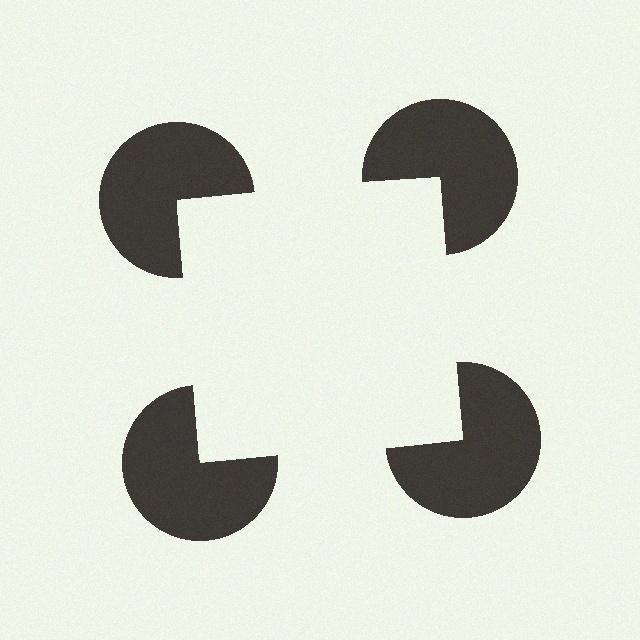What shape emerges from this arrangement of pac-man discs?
An illusory square — its edges are inferred from the aligned wedge cuts in the pac-man discs, not physically drawn.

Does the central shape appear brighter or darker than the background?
It typically appears slightly brighter than the background, even though no actual brightness change is drawn.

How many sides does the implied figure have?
4 sides.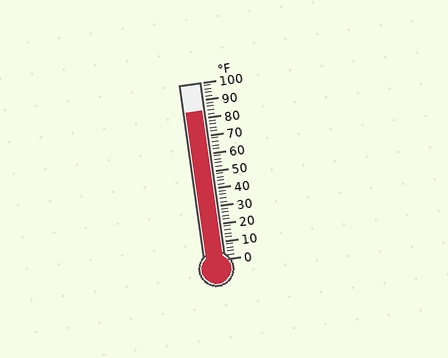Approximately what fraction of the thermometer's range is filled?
The thermometer is filled to approximately 85% of its range.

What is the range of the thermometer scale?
The thermometer scale ranges from 0°F to 100°F.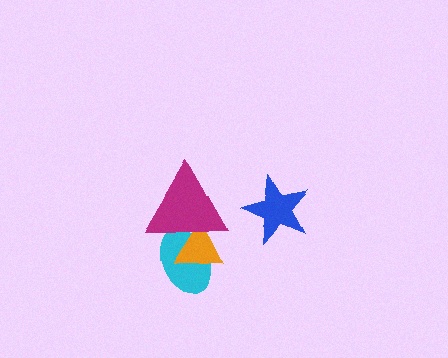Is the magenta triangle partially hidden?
No, no other shape covers it.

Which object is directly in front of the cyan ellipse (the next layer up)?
The orange triangle is directly in front of the cyan ellipse.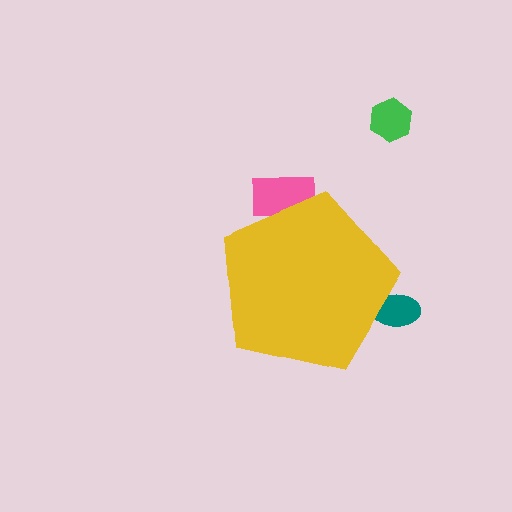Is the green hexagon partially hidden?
No, the green hexagon is fully visible.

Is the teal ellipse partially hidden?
Yes, the teal ellipse is partially hidden behind the yellow pentagon.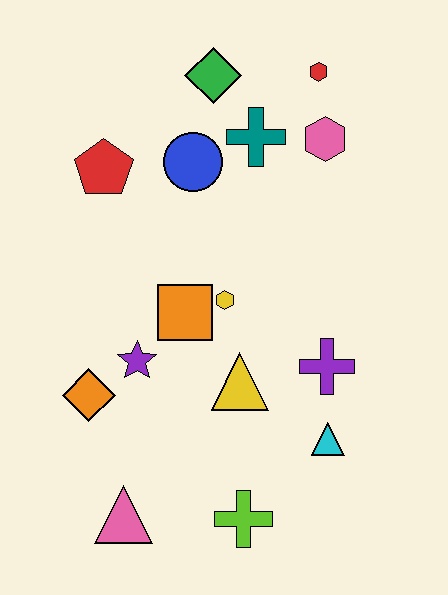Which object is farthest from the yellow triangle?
The red hexagon is farthest from the yellow triangle.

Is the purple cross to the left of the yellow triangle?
No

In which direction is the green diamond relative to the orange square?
The green diamond is above the orange square.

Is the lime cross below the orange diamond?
Yes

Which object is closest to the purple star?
The orange diamond is closest to the purple star.